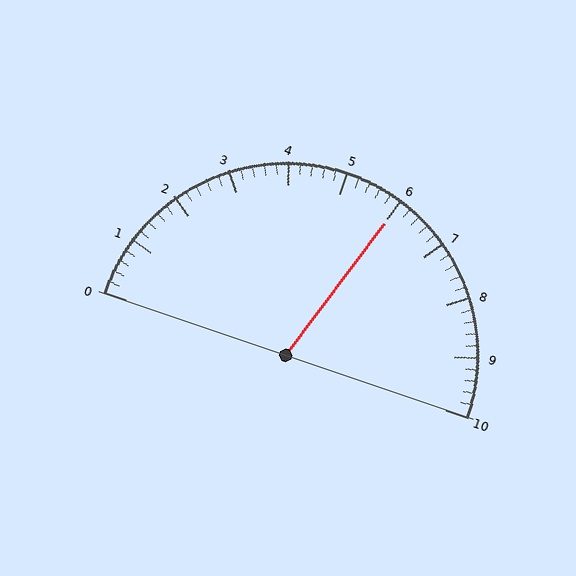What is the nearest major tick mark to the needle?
The nearest major tick mark is 6.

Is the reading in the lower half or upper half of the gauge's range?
The reading is in the upper half of the range (0 to 10).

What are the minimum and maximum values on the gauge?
The gauge ranges from 0 to 10.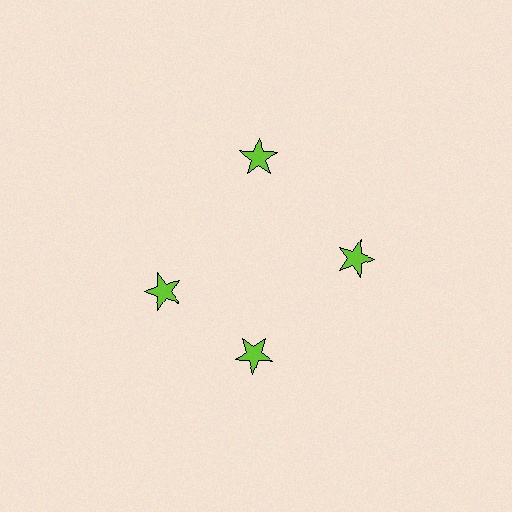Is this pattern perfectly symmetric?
No. The 4 lime stars are arranged in a ring, but one element near the 9 o'clock position is rotated out of alignment along the ring, breaking the 4-fold rotational symmetry.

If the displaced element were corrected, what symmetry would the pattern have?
It would have 4-fold rotational symmetry — the pattern would map onto itself every 90 degrees.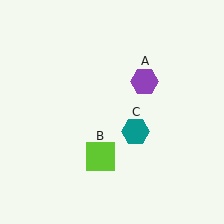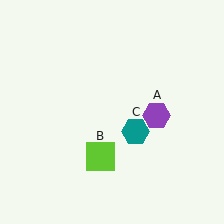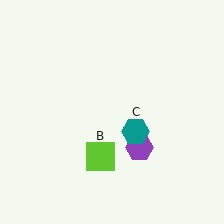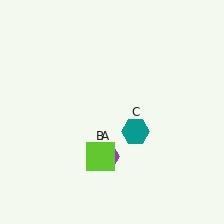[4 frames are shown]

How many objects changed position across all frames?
1 object changed position: purple hexagon (object A).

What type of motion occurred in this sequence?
The purple hexagon (object A) rotated clockwise around the center of the scene.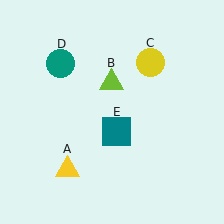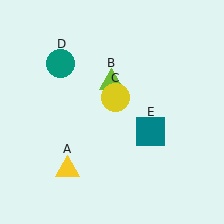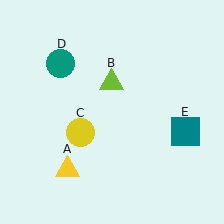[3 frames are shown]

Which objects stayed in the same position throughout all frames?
Yellow triangle (object A) and lime triangle (object B) and teal circle (object D) remained stationary.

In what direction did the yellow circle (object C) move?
The yellow circle (object C) moved down and to the left.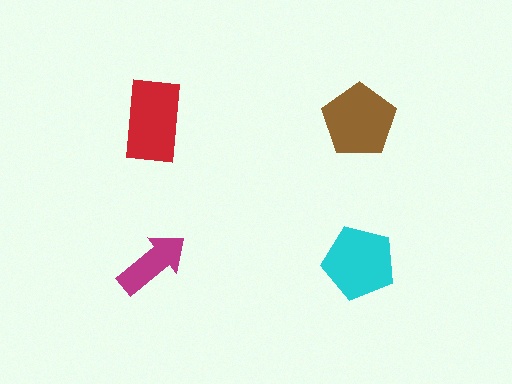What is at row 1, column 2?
A brown pentagon.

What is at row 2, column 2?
A cyan pentagon.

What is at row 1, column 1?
A red rectangle.